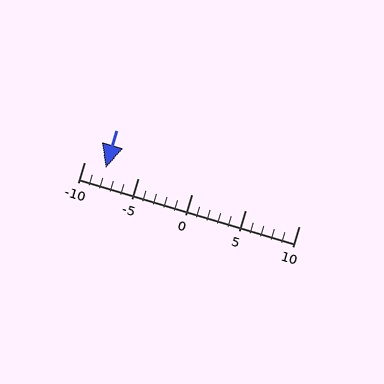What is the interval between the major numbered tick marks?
The major tick marks are spaced 5 units apart.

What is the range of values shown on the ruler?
The ruler shows values from -10 to 10.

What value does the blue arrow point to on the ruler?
The blue arrow points to approximately -8.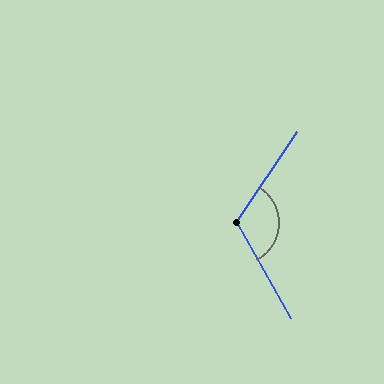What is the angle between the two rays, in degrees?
Approximately 117 degrees.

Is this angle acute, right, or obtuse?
It is obtuse.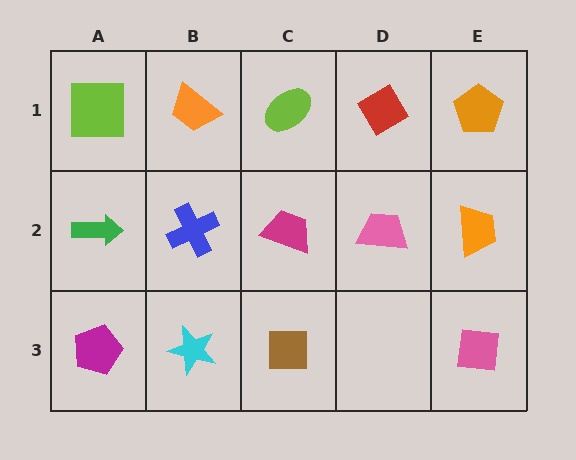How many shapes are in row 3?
4 shapes.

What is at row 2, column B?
A blue cross.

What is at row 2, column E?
An orange trapezoid.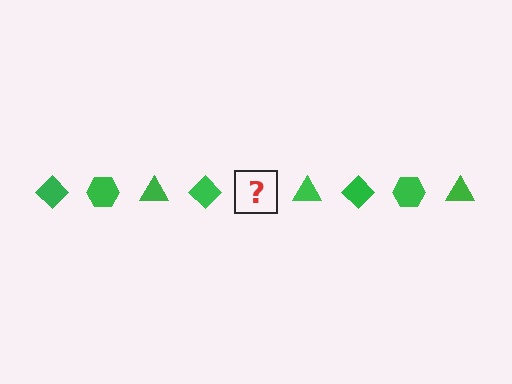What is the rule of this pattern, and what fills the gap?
The rule is that the pattern cycles through diamond, hexagon, triangle shapes in green. The gap should be filled with a green hexagon.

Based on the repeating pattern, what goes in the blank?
The blank should be a green hexagon.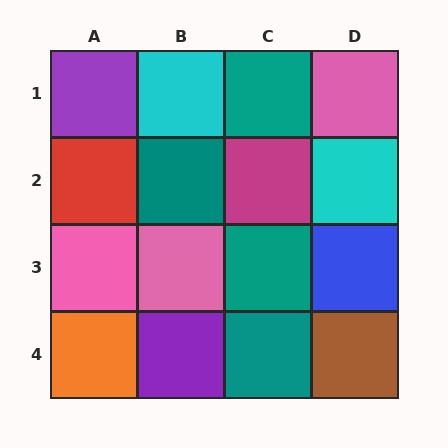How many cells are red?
1 cell is red.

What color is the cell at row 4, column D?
Brown.